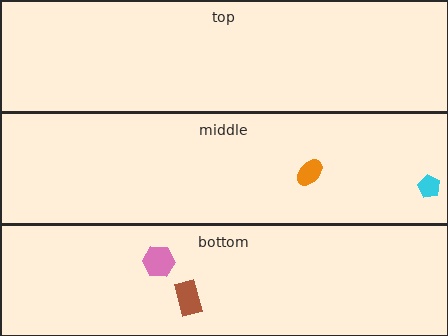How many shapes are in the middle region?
2.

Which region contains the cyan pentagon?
The middle region.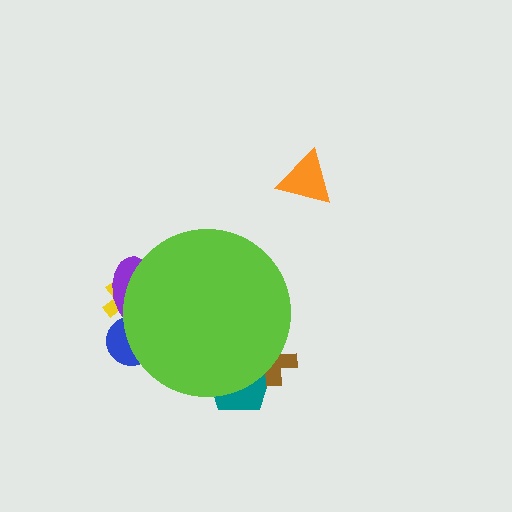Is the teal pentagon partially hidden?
Yes, the teal pentagon is partially hidden behind the lime circle.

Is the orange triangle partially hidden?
No, the orange triangle is fully visible.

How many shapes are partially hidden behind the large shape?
5 shapes are partially hidden.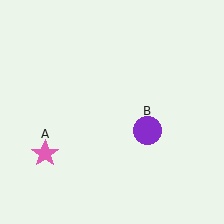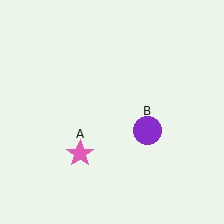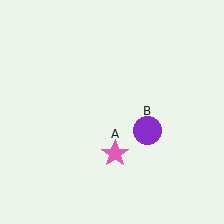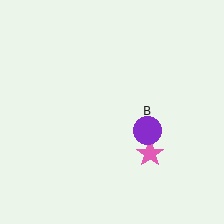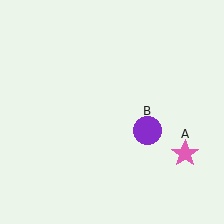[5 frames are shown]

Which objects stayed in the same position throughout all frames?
Purple circle (object B) remained stationary.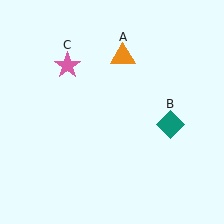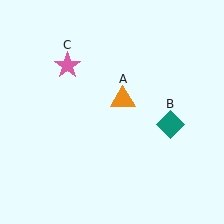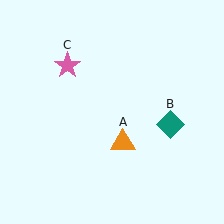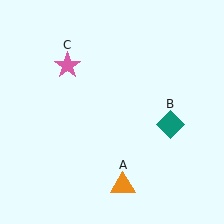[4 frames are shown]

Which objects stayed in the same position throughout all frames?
Teal diamond (object B) and pink star (object C) remained stationary.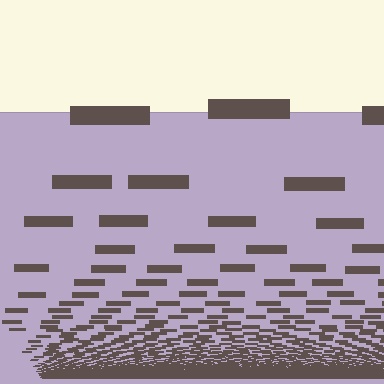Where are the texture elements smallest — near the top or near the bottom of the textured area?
Near the bottom.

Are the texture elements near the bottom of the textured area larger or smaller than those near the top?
Smaller. The gradient is inverted — elements near the bottom are smaller and denser.